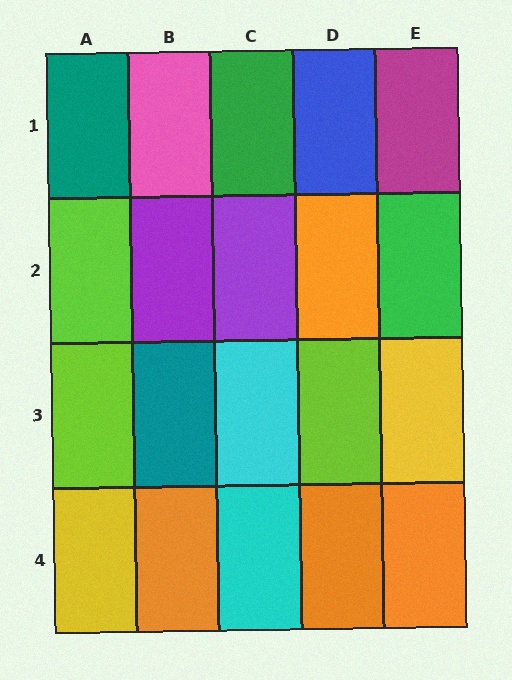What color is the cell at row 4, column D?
Orange.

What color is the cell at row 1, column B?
Pink.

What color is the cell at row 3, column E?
Yellow.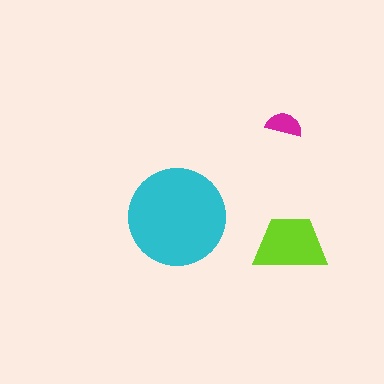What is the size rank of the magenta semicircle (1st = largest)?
3rd.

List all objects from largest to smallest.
The cyan circle, the lime trapezoid, the magenta semicircle.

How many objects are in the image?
There are 3 objects in the image.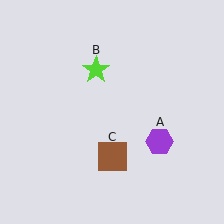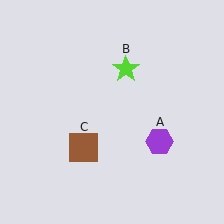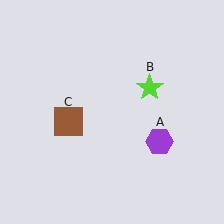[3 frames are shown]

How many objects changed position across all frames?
2 objects changed position: lime star (object B), brown square (object C).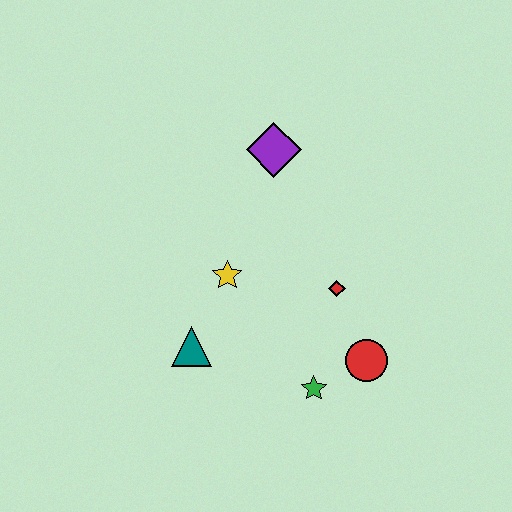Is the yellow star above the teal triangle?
Yes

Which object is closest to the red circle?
The green star is closest to the red circle.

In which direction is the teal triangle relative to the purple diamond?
The teal triangle is below the purple diamond.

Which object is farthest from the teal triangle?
The purple diamond is farthest from the teal triangle.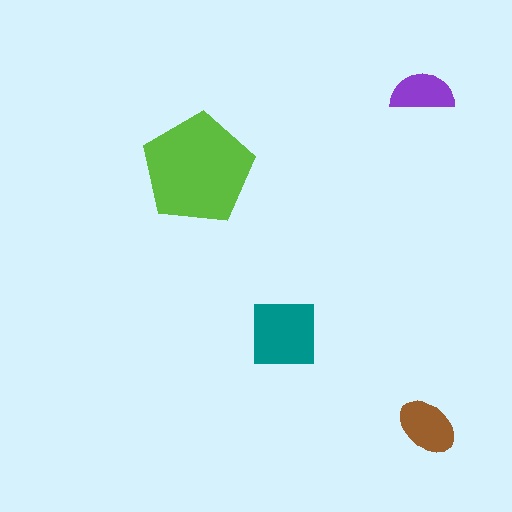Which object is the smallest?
The purple semicircle.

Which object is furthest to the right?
The brown ellipse is rightmost.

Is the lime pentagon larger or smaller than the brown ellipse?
Larger.